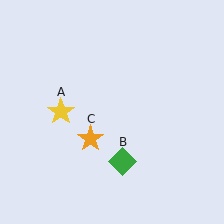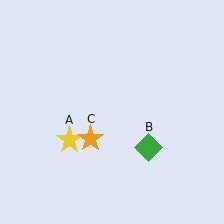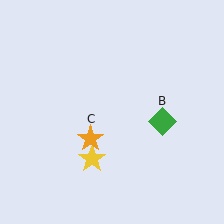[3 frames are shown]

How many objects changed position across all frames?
2 objects changed position: yellow star (object A), green diamond (object B).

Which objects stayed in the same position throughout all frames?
Orange star (object C) remained stationary.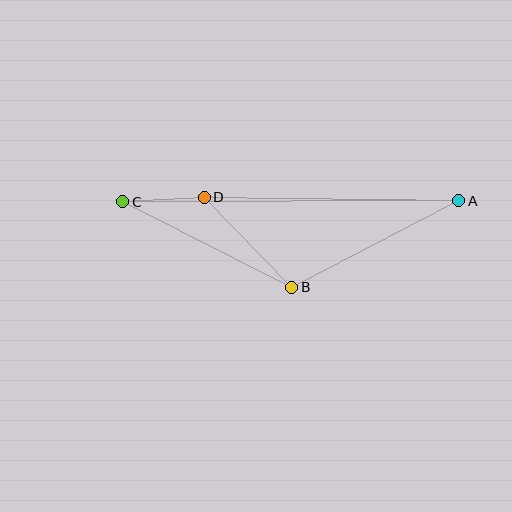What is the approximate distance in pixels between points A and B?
The distance between A and B is approximately 188 pixels.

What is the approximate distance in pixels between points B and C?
The distance between B and C is approximately 189 pixels.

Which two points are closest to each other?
Points C and D are closest to each other.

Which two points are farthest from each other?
Points A and C are farthest from each other.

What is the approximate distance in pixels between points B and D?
The distance between B and D is approximately 126 pixels.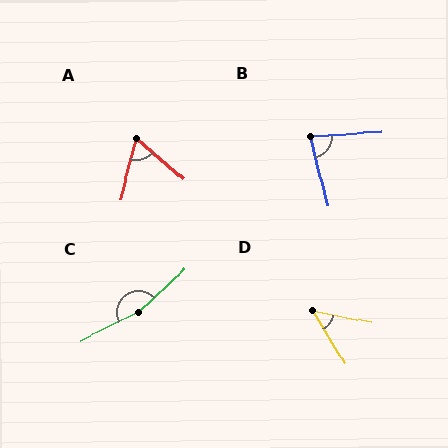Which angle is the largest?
C, at approximately 164 degrees.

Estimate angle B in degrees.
Approximately 79 degrees.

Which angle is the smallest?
D, at approximately 47 degrees.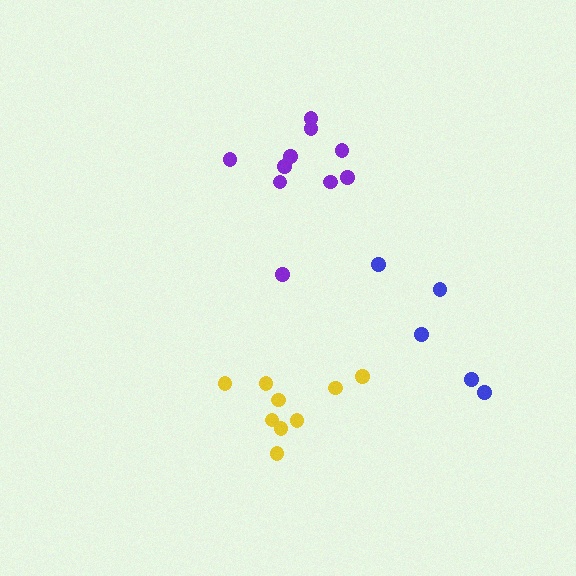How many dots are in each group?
Group 1: 9 dots, Group 2: 10 dots, Group 3: 5 dots (24 total).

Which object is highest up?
The purple cluster is topmost.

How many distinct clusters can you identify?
There are 3 distinct clusters.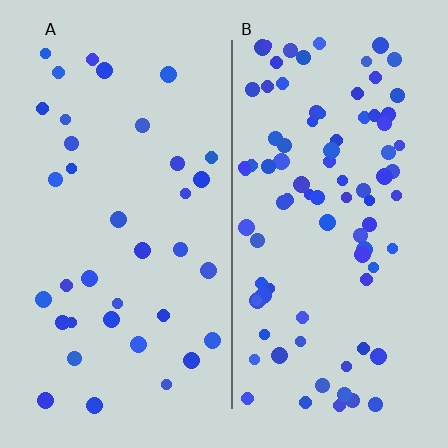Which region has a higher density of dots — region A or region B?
B (the right).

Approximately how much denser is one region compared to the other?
Approximately 2.5× — region B over region A.